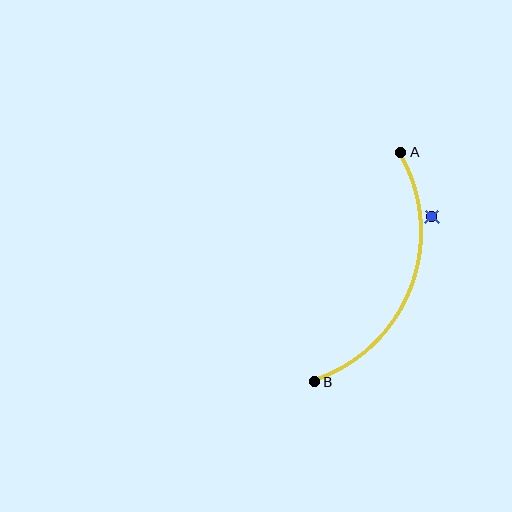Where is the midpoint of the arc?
The arc midpoint is the point on the curve farthest from the straight line joining A and B. It sits to the right of that line.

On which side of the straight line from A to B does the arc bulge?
The arc bulges to the right of the straight line connecting A and B.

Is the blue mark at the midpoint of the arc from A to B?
No — the blue mark does not lie on the arc at all. It sits slightly outside the curve.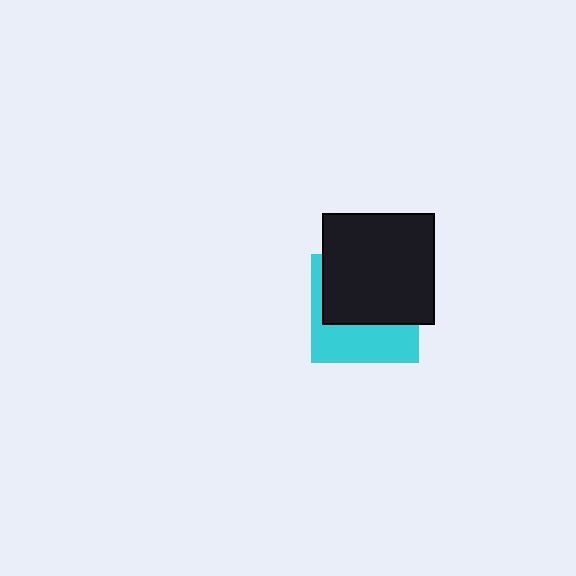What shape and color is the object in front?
The object in front is a black square.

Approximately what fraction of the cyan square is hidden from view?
Roughly 59% of the cyan square is hidden behind the black square.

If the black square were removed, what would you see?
You would see the complete cyan square.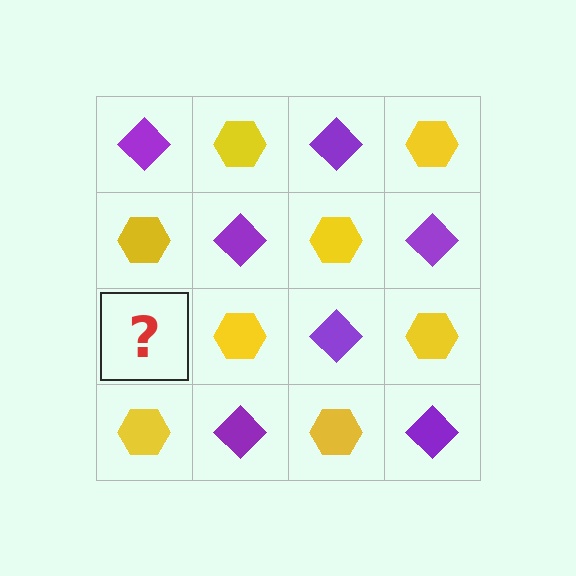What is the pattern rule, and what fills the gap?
The rule is that it alternates purple diamond and yellow hexagon in a checkerboard pattern. The gap should be filled with a purple diamond.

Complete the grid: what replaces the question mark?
The question mark should be replaced with a purple diamond.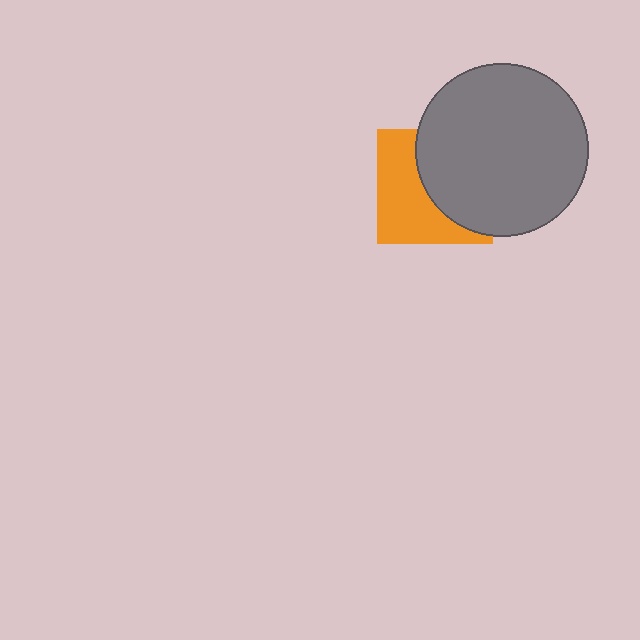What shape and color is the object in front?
The object in front is a gray circle.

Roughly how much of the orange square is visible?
About half of it is visible (roughly 49%).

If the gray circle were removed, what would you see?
You would see the complete orange square.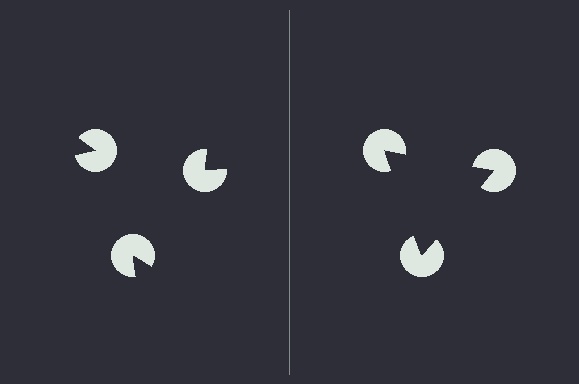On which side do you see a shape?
An illusory triangle appears on the right side. On the left side the wedge cuts are rotated, so no coherent shape forms.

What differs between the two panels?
The pac-man discs are positioned identically on both sides; only the wedge orientations differ. On the right they align to a triangle; on the left they are misaligned.